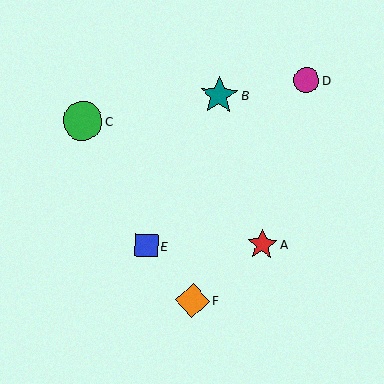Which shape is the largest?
The green circle (labeled C) is the largest.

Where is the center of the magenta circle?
The center of the magenta circle is at (306, 80).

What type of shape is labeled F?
Shape F is an orange diamond.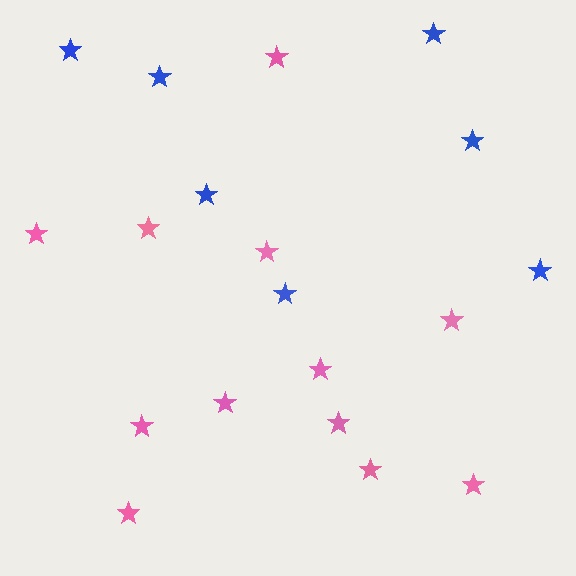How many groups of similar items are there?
There are 2 groups: one group of pink stars (12) and one group of blue stars (7).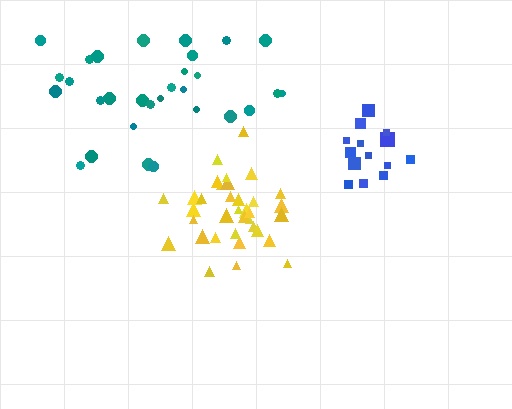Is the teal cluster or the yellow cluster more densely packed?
Yellow.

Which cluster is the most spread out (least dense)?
Teal.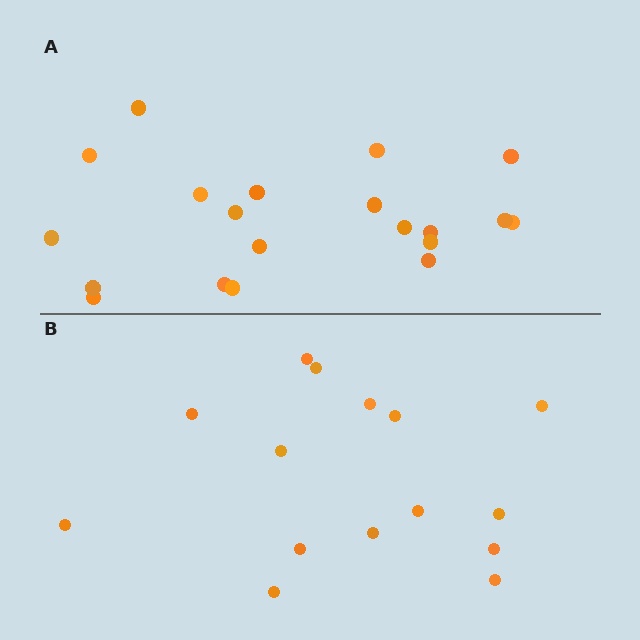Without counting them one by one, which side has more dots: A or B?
Region A (the top region) has more dots.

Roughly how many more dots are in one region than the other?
Region A has about 5 more dots than region B.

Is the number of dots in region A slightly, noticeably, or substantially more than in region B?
Region A has noticeably more, but not dramatically so. The ratio is roughly 1.3 to 1.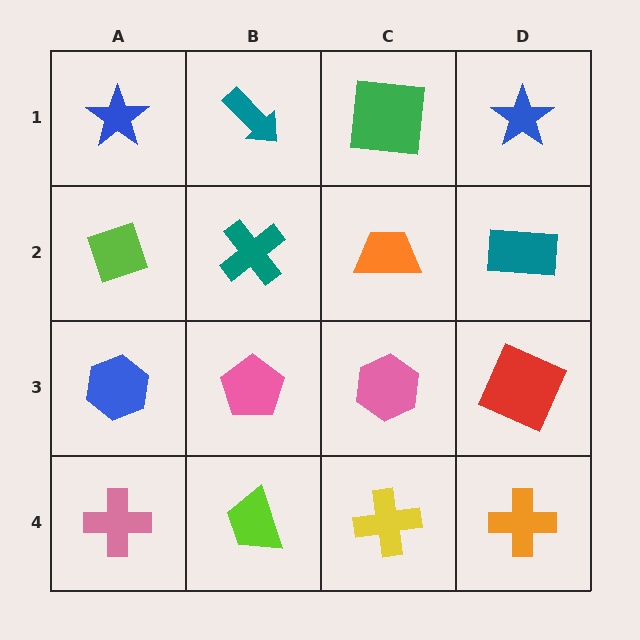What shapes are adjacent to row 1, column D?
A teal rectangle (row 2, column D), a green square (row 1, column C).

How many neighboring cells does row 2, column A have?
3.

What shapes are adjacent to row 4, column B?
A pink pentagon (row 3, column B), a pink cross (row 4, column A), a yellow cross (row 4, column C).